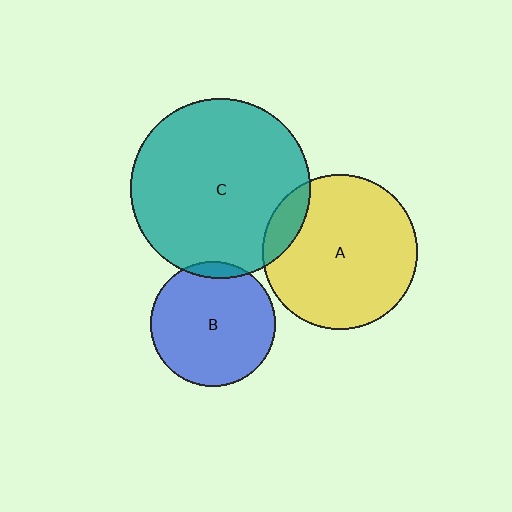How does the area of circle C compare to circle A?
Approximately 1.4 times.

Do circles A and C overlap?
Yes.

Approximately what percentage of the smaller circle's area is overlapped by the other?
Approximately 10%.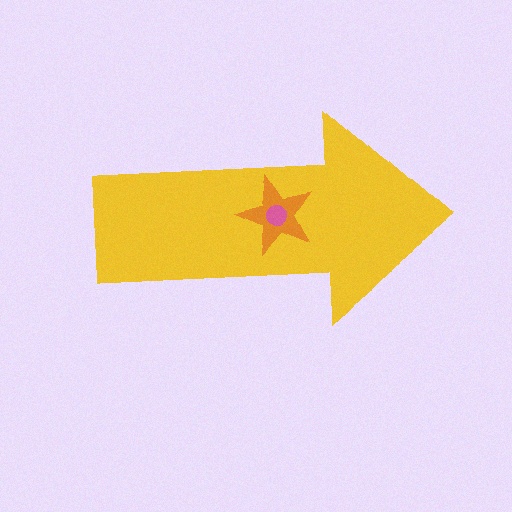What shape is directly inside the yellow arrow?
The orange star.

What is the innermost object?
The pink circle.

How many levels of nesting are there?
3.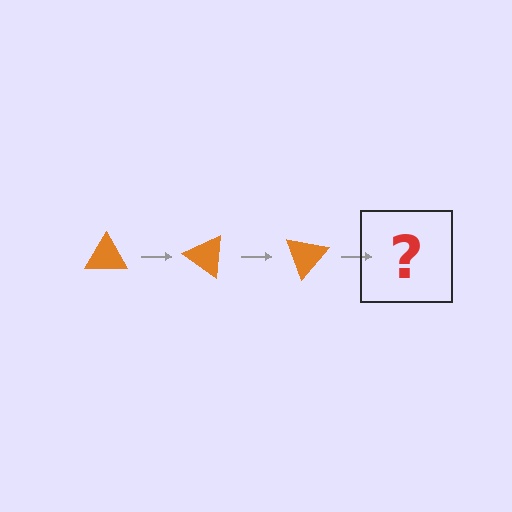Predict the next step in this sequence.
The next step is an orange triangle rotated 105 degrees.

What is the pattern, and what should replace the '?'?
The pattern is that the triangle rotates 35 degrees each step. The '?' should be an orange triangle rotated 105 degrees.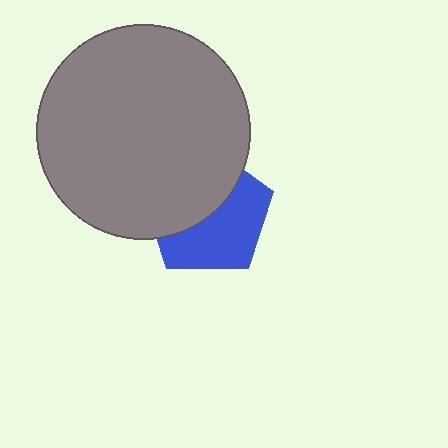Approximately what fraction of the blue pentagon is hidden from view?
Roughly 48% of the blue pentagon is hidden behind the gray circle.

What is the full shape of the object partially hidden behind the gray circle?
The partially hidden object is a blue pentagon.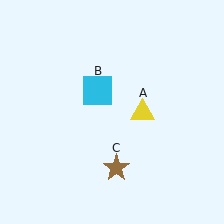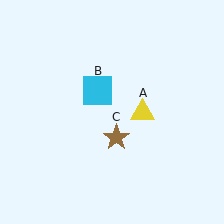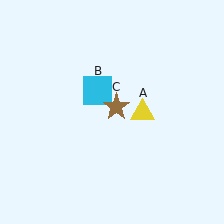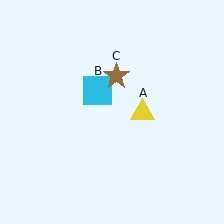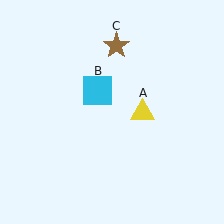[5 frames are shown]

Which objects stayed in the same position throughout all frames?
Yellow triangle (object A) and cyan square (object B) remained stationary.